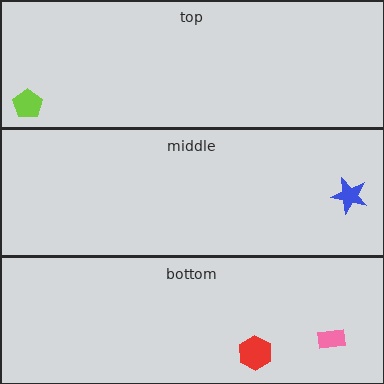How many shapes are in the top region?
1.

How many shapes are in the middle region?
1.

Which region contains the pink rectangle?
The bottom region.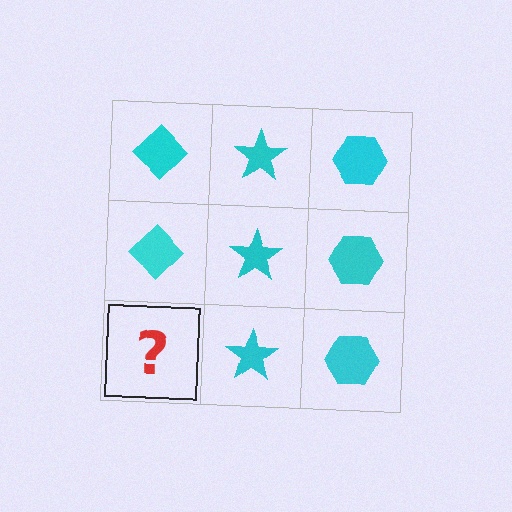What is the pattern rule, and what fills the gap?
The rule is that each column has a consistent shape. The gap should be filled with a cyan diamond.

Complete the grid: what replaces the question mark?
The question mark should be replaced with a cyan diamond.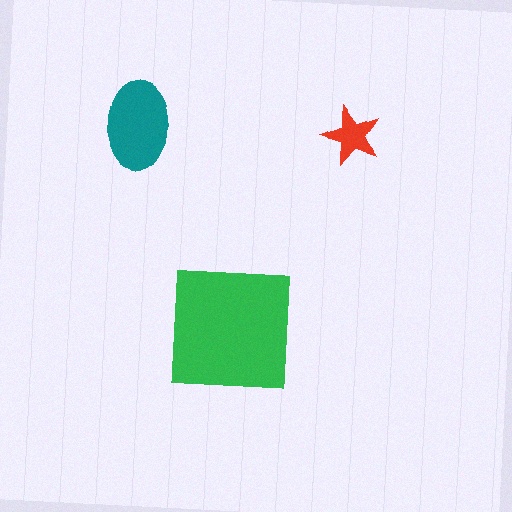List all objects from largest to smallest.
The green square, the teal ellipse, the red star.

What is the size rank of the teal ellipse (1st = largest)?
2nd.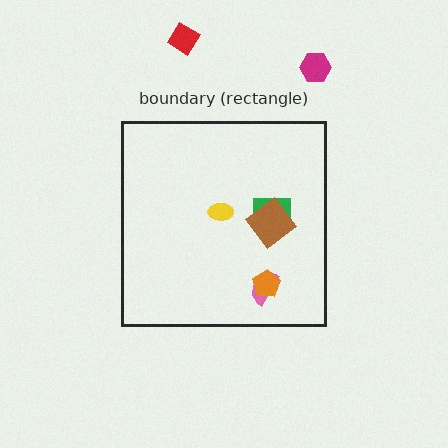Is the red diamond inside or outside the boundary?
Outside.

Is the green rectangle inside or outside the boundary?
Inside.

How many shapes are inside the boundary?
5 inside, 2 outside.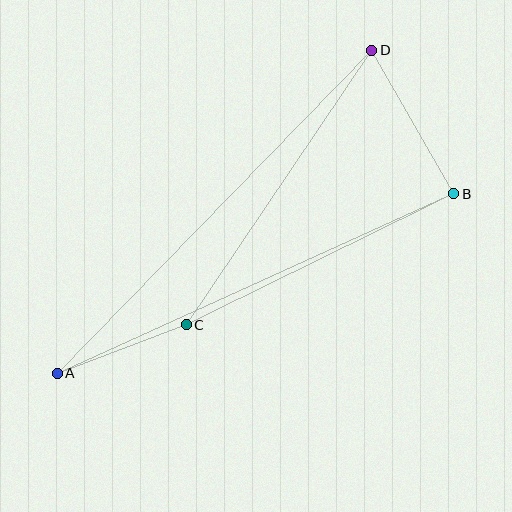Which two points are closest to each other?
Points A and C are closest to each other.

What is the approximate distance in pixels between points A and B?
The distance between A and B is approximately 435 pixels.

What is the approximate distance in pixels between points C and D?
The distance between C and D is approximately 331 pixels.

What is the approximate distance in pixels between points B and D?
The distance between B and D is approximately 165 pixels.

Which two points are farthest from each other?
Points A and D are farthest from each other.